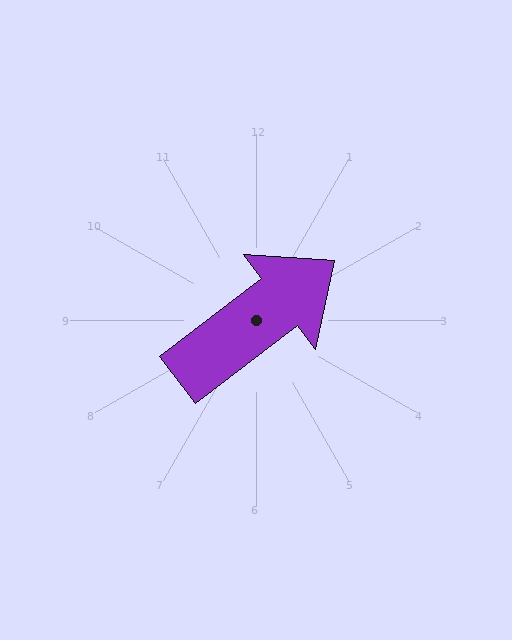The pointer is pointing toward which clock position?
Roughly 2 o'clock.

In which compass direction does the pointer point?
Northeast.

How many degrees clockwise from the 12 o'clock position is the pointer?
Approximately 53 degrees.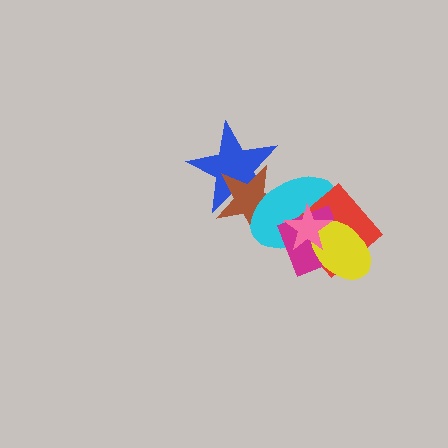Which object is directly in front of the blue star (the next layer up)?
The brown star is directly in front of the blue star.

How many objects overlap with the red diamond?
4 objects overlap with the red diamond.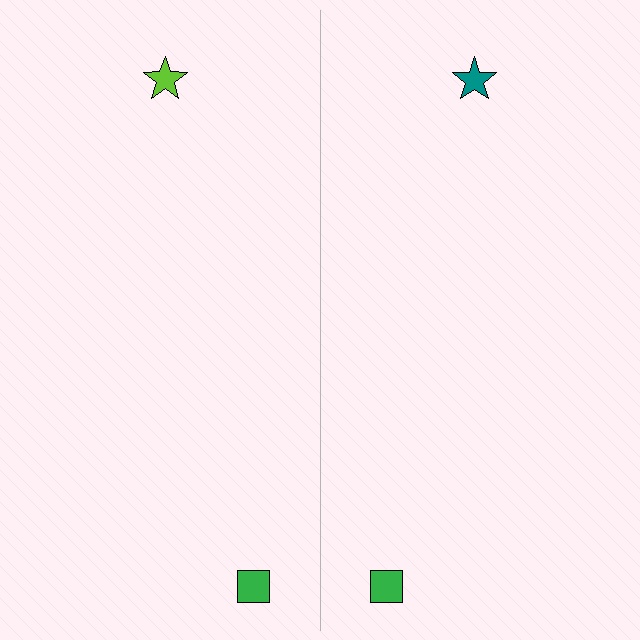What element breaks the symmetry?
The teal star on the right side breaks the symmetry — its mirror counterpart is lime.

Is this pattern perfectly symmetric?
No, the pattern is not perfectly symmetric. The teal star on the right side breaks the symmetry — its mirror counterpart is lime.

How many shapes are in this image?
There are 4 shapes in this image.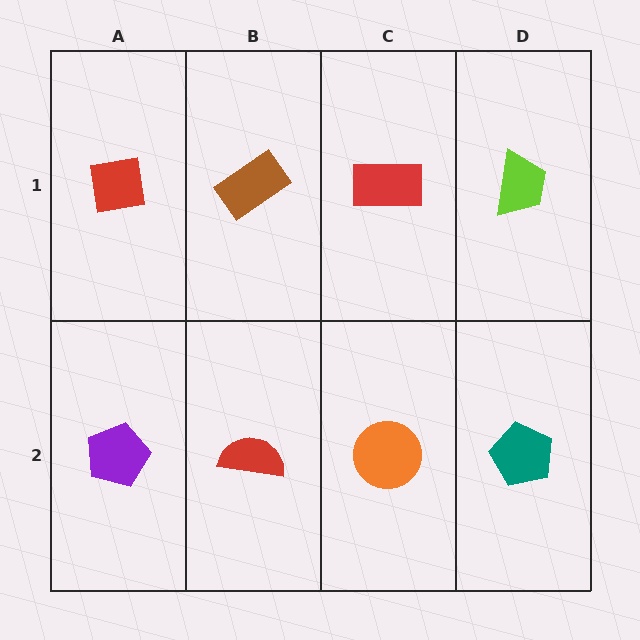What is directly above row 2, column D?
A lime trapezoid.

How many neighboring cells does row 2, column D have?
2.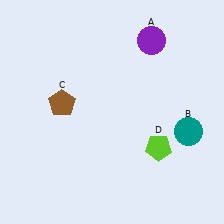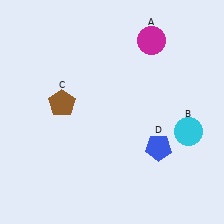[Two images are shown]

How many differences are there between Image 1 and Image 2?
There are 3 differences between the two images.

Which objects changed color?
A changed from purple to magenta. B changed from teal to cyan. D changed from lime to blue.